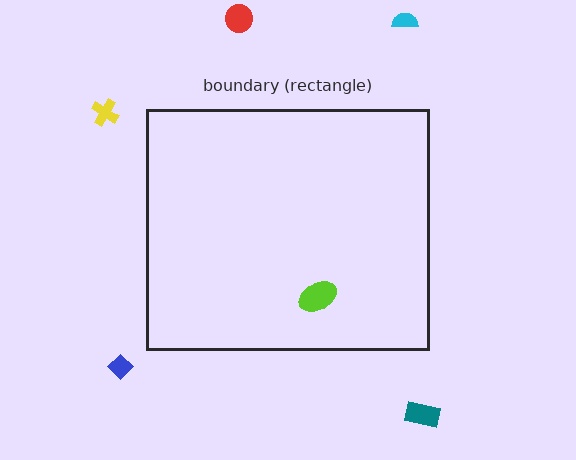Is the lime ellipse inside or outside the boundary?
Inside.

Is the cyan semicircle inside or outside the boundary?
Outside.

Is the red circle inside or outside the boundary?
Outside.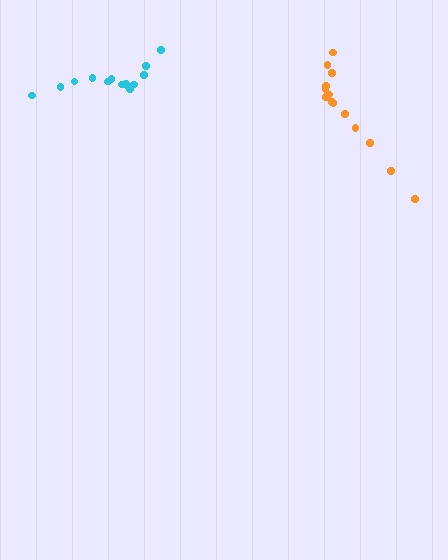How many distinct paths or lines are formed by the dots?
There are 2 distinct paths.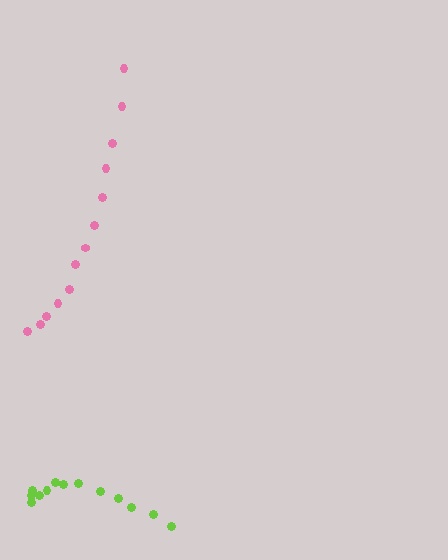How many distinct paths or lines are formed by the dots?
There are 2 distinct paths.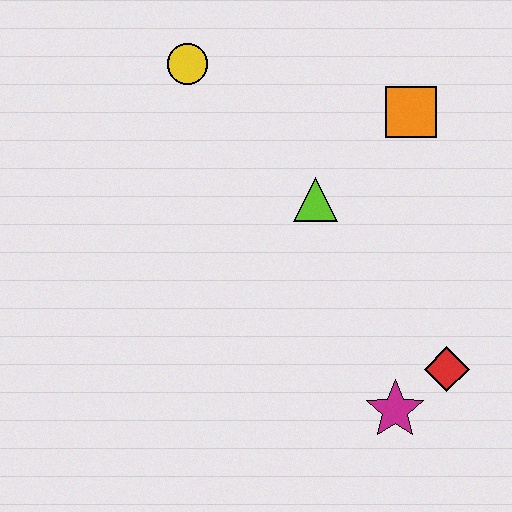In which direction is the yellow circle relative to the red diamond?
The yellow circle is above the red diamond.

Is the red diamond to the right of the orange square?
Yes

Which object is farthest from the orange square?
The magenta star is farthest from the orange square.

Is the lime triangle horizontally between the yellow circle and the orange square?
Yes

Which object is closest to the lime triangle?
The orange square is closest to the lime triangle.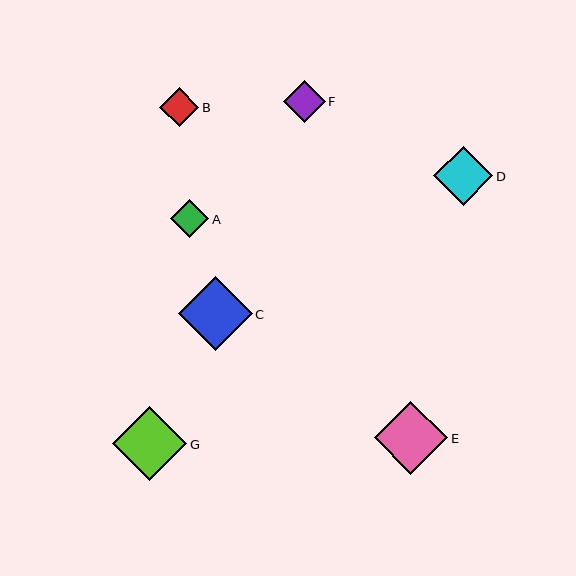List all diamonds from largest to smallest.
From largest to smallest: G, C, E, D, F, B, A.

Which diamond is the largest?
Diamond G is the largest with a size of approximately 74 pixels.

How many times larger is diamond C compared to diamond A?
Diamond C is approximately 2.0 times the size of diamond A.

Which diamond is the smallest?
Diamond A is the smallest with a size of approximately 38 pixels.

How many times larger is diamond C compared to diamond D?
Diamond C is approximately 1.3 times the size of diamond D.